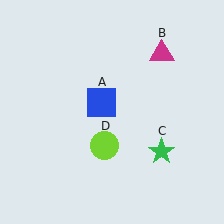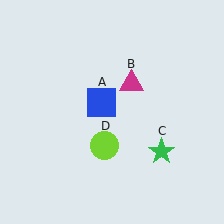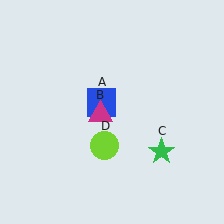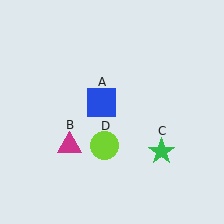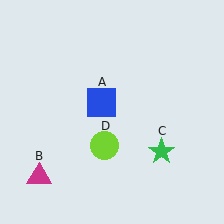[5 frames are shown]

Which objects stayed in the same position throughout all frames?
Blue square (object A) and green star (object C) and lime circle (object D) remained stationary.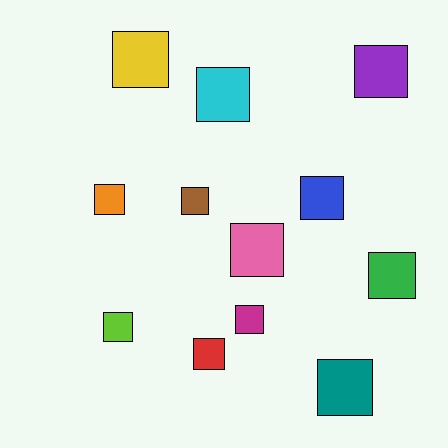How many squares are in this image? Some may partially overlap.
There are 12 squares.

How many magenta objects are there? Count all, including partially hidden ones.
There is 1 magenta object.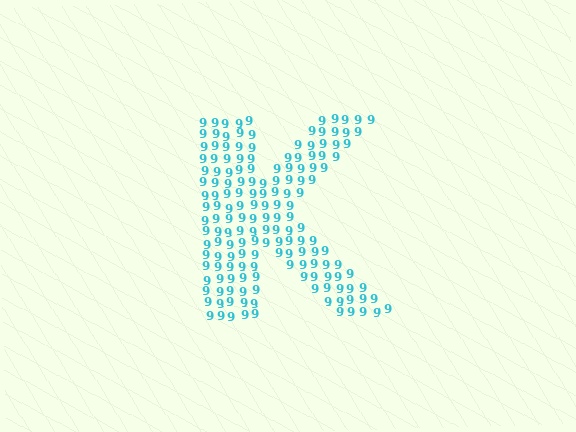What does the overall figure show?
The overall figure shows the letter K.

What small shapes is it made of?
It is made of small digit 9's.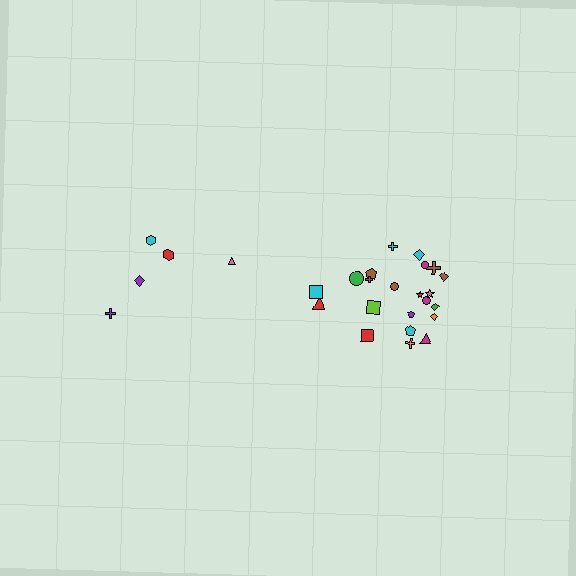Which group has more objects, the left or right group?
The right group.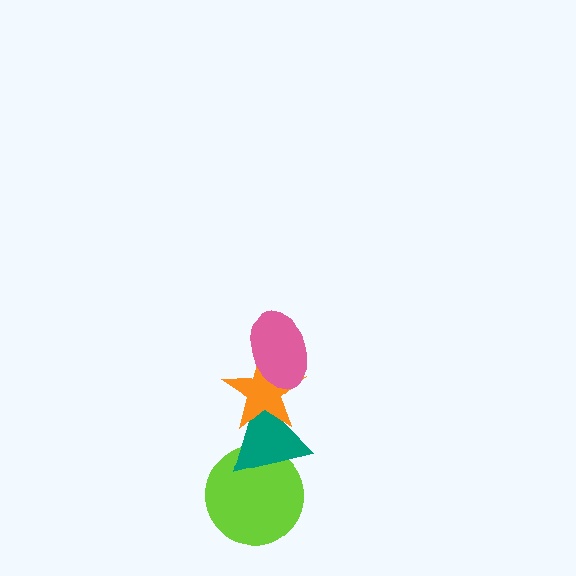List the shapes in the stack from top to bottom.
From top to bottom: the pink ellipse, the orange star, the teal triangle, the lime circle.